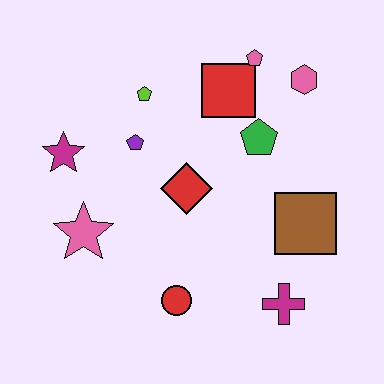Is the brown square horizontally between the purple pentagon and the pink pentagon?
No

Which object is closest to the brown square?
The magenta cross is closest to the brown square.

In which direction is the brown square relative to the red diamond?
The brown square is to the right of the red diamond.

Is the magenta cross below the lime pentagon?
Yes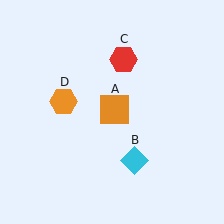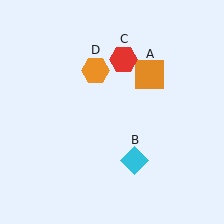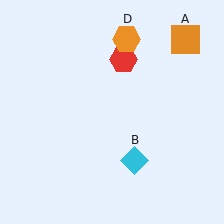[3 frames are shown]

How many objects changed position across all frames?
2 objects changed position: orange square (object A), orange hexagon (object D).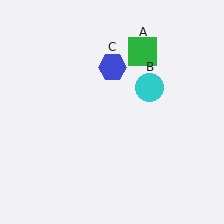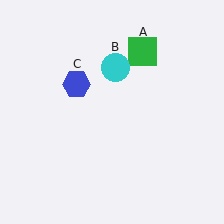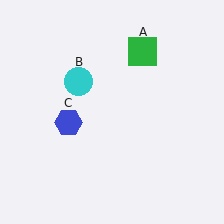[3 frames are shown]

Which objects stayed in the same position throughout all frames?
Green square (object A) remained stationary.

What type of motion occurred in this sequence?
The cyan circle (object B), blue hexagon (object C) rotated counterclockwise around the center of the scene.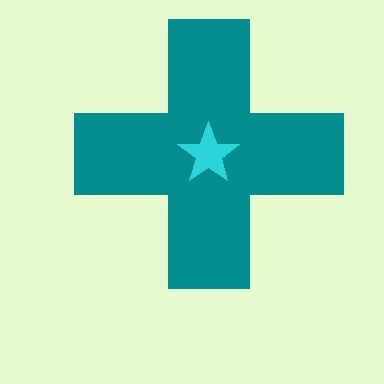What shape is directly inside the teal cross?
The cyan star.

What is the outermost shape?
The teal cross.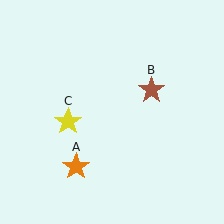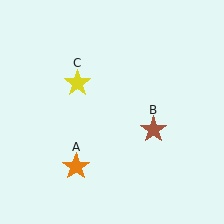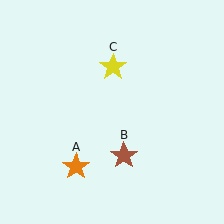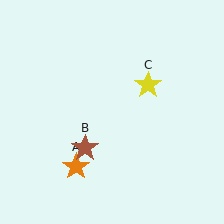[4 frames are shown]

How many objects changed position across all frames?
2 objects changed position: brown star (object B), yellow star (object C).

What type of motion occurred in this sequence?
The brown star (object B), yellow star (object C) rotated clockwise around the center of the scene.